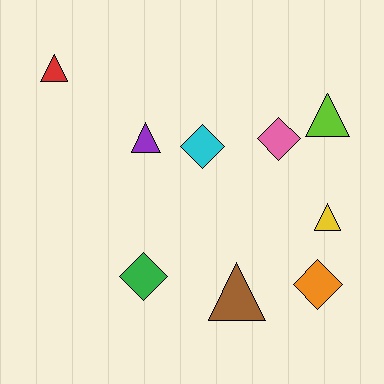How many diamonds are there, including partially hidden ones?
There are 4 diamonds.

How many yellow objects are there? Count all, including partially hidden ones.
There is 1 yellow object.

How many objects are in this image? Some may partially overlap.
There are 9 objects.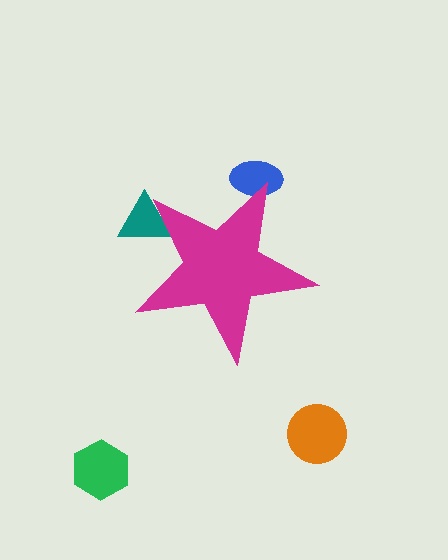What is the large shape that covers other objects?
A magenta star.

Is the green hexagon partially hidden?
No, the green hexagon is fully visible.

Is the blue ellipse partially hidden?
Yes, the blue ellipse is partially hidden behind the magenta star.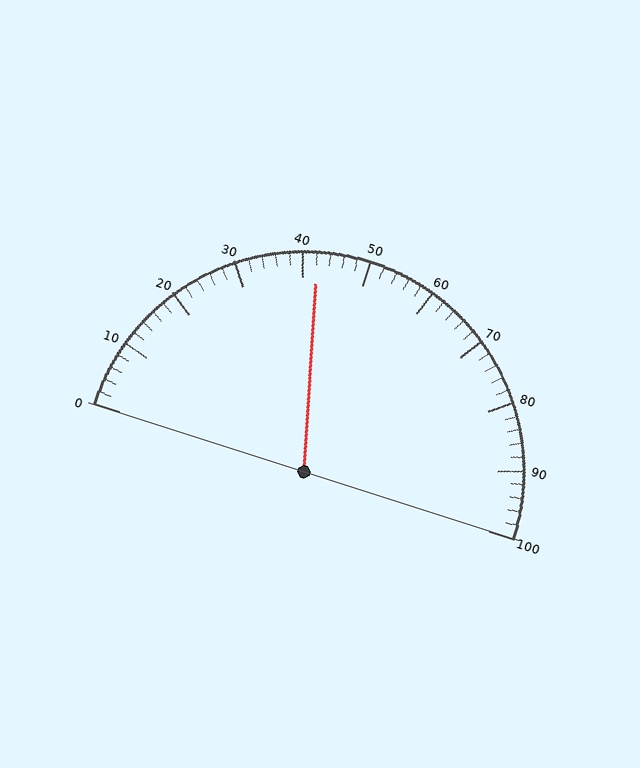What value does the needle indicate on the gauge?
The needle indicates approximately 42.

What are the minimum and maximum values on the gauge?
The gauge ranges from 0 to 100.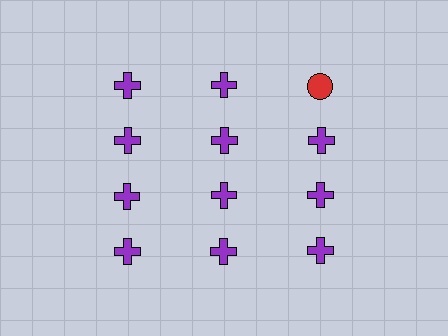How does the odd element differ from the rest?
It differs in both color (red instead of purple) and shape (circle instead of cross).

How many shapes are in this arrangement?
There are 12 shapes arranged in a grid pattern.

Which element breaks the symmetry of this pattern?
The red circle in the top row, center column breaks the symmetry. All other shapes are purple crosses.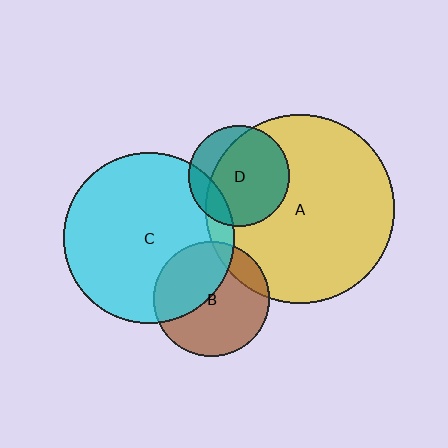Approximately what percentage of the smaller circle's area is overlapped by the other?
Approximately 40%.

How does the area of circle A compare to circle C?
Approximately 1.2 times.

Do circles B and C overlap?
Yes.